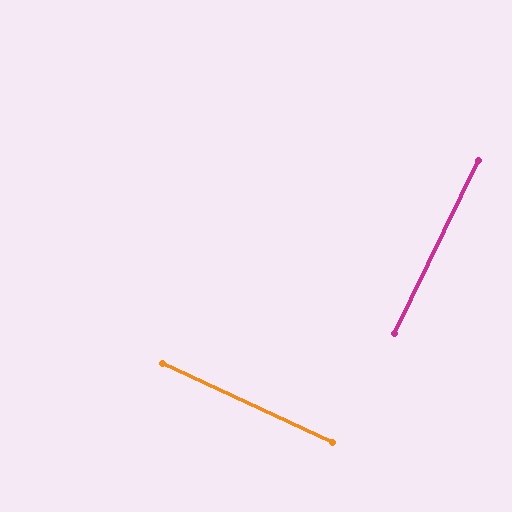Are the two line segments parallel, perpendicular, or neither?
Perpendicular — they meet at approximately 89°.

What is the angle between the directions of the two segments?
Approximately 89 degrees.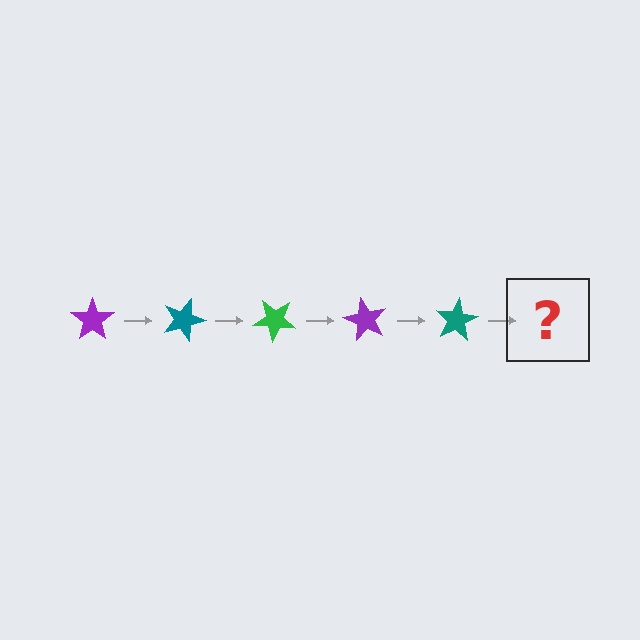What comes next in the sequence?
The next element should be a green star, rotated 100 degrees from the start.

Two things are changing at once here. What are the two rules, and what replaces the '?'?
The two rules are that it rotates 20 degrees each step and the color cycles through purple, teal, and green. The '?' should be a green star, rotated 100 degrees from the start.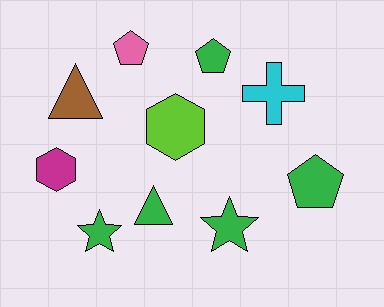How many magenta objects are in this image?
There is 1 magenta object.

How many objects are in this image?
There are 10 objects.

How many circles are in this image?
There are no circles.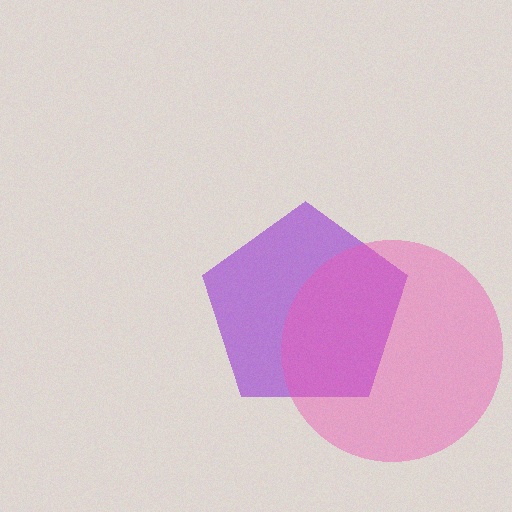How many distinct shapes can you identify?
There are 2 distinct shapes: a purple pentagon, a pink circle.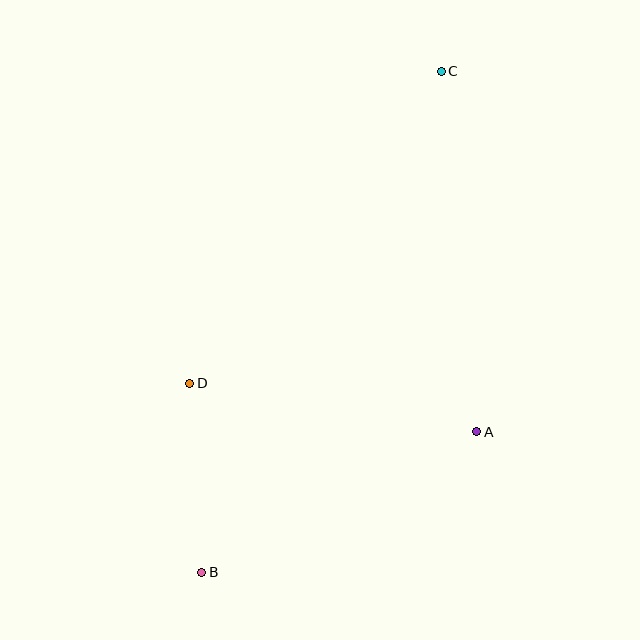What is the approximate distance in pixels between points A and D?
The distance between A and D is approximately 291 pixels.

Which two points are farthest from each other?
Points B and C are farthest from each other.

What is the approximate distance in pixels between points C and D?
The distance between C and D is approximately 401 pixels.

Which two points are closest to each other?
Points B and D are closest to each other.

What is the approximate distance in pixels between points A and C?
The distance between A and C is approximately 362 pixels.